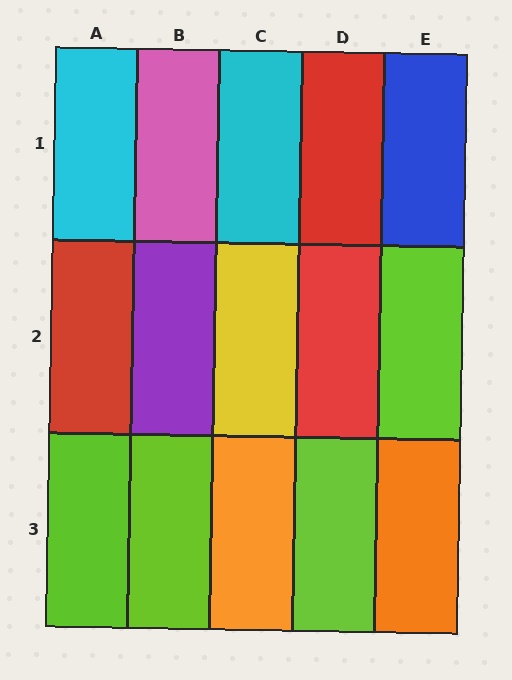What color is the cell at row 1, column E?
Blue.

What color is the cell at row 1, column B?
Pink.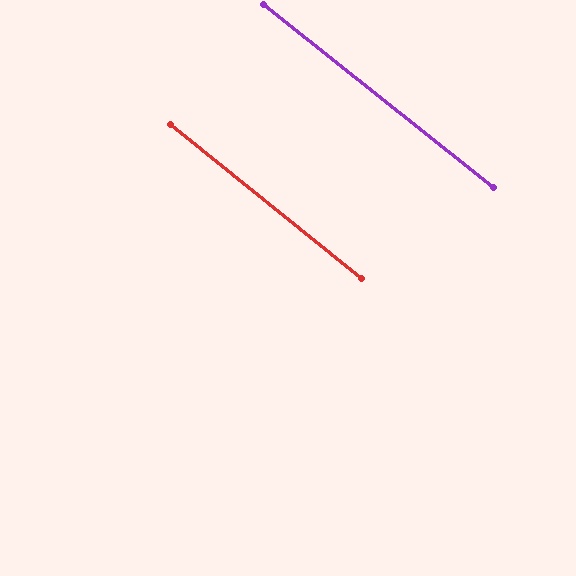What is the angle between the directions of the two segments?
Approximately 0 degrees.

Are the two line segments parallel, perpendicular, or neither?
Parallel — their directions differ by only 0.3°.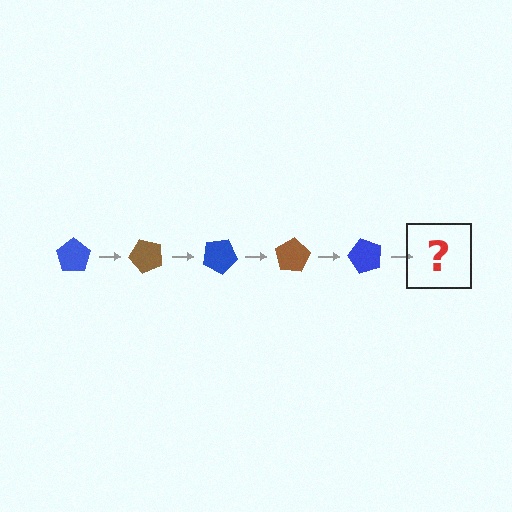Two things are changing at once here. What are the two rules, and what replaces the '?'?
The two rules are that it rotates 50 degrees each step and the color cycles through blue and brown. The '?' should be a brown pentagon, rotated 250 degrees from the start.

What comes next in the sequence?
The next element should be a brown pentagon, rotated 250 degrees from the start.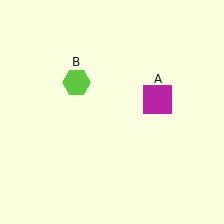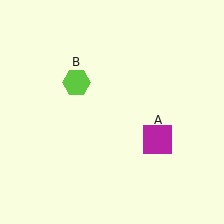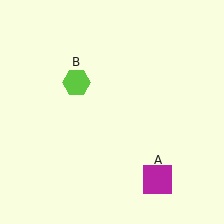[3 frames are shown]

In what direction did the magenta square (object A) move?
The magenta square (object A) moved down.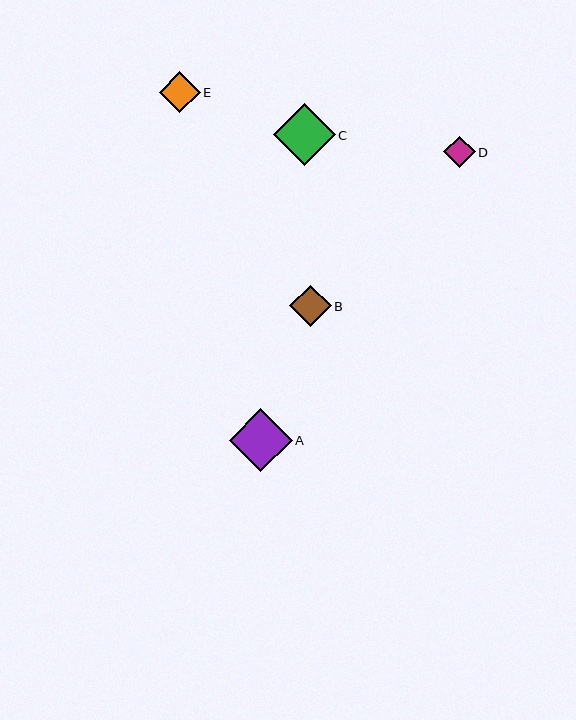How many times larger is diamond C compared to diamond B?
Diamond C is approximately 1.5 times the size of diamond B.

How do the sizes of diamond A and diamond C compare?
Diamond A and diamond C are approximately the same size.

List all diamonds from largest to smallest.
From largest to smallest: A, C, B, E, D.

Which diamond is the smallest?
Diamond D is the smallest with a size of approximately 31 pixels.